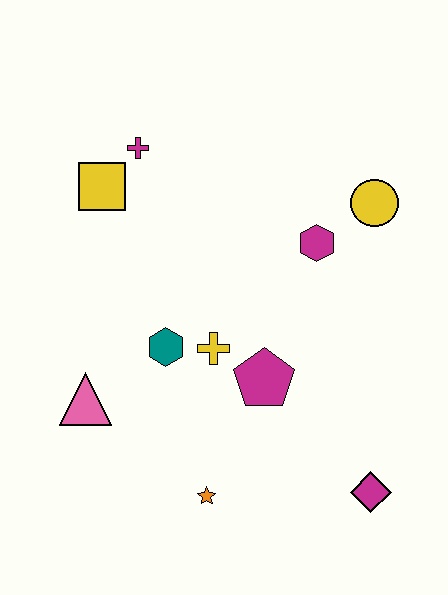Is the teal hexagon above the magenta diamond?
Yes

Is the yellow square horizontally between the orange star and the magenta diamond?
No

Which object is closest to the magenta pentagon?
The yellow cross is closest to the magenta pentagon.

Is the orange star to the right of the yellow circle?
No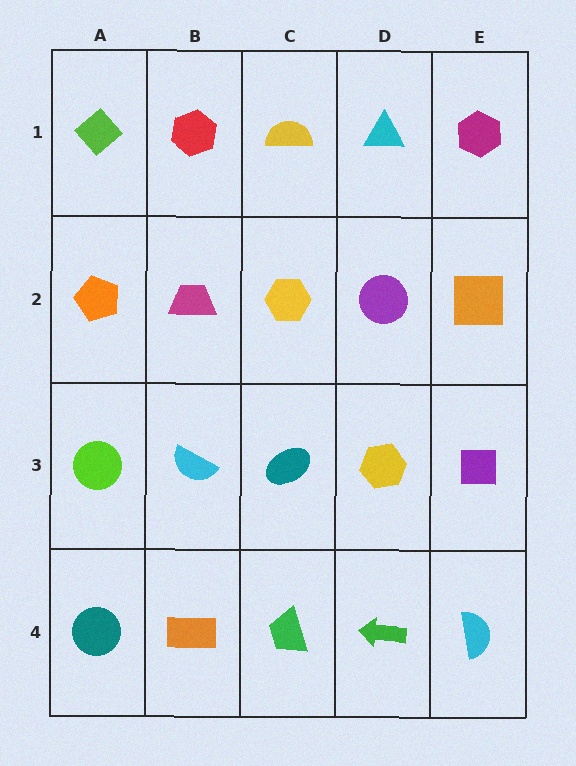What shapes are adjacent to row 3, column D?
A purple circle (row 2, column D), a green arrow (row 4, column D), a teal ellipse (row 3, column C), a purple square (row 3, column E).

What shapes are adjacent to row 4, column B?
A cyan semicircle (row 3, column B), a teal circle (row 4, column A), a green trapezoid (row 4, column C).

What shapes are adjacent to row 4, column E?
A purple square (row 3, column E), a green arrow (row 4, column D).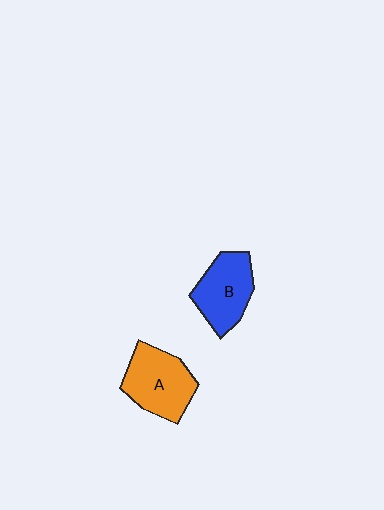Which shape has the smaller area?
Shape B (blue).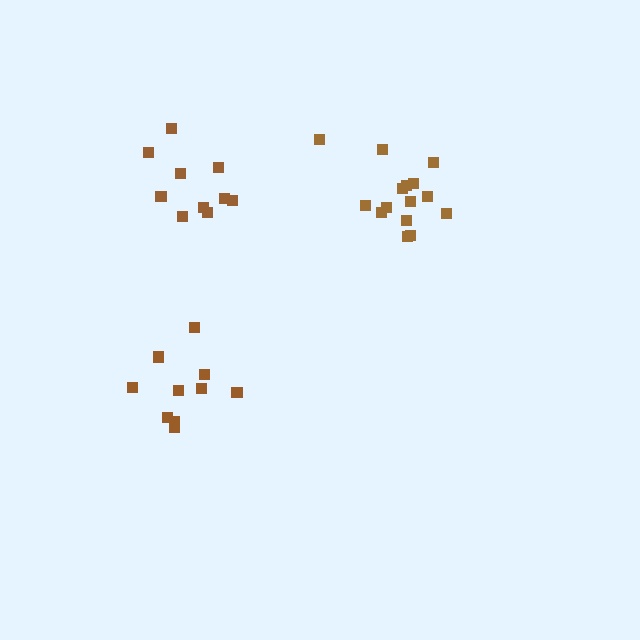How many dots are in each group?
Group 1: 15 dots, Group 2: 10 dots, Group 3: 10 dots (35 total).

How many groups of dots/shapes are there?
There are 3 groups.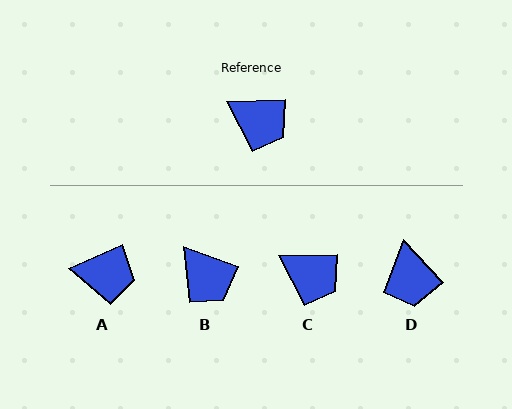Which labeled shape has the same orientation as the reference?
C.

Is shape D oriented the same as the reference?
No, it is off by about 48 degrees.